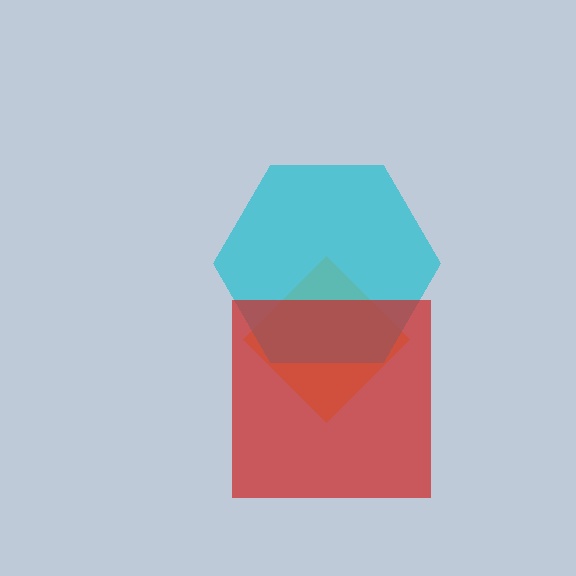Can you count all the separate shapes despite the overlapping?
Yes, there are 3 separate shapes.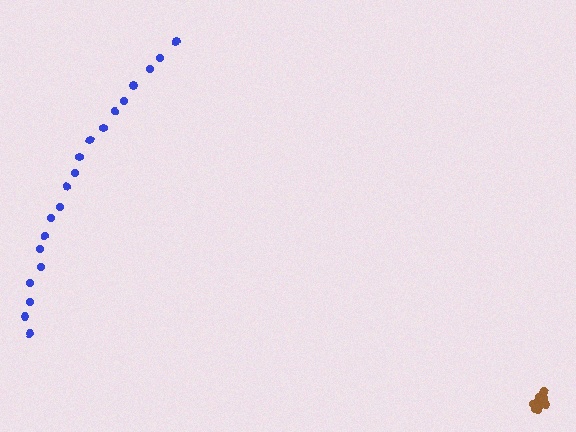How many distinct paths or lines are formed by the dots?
There are 2 distinct paths.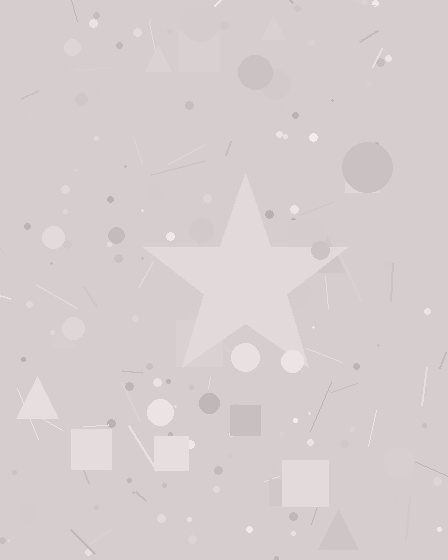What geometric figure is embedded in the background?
A star is embedded in the background.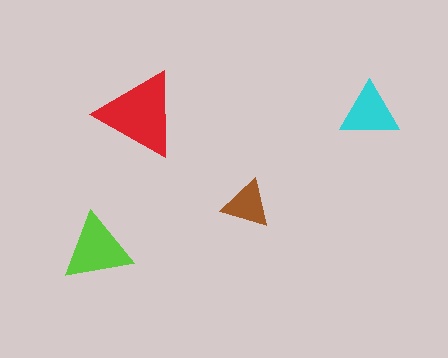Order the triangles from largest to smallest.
the red one, the lime one, the cyan one, the brown one.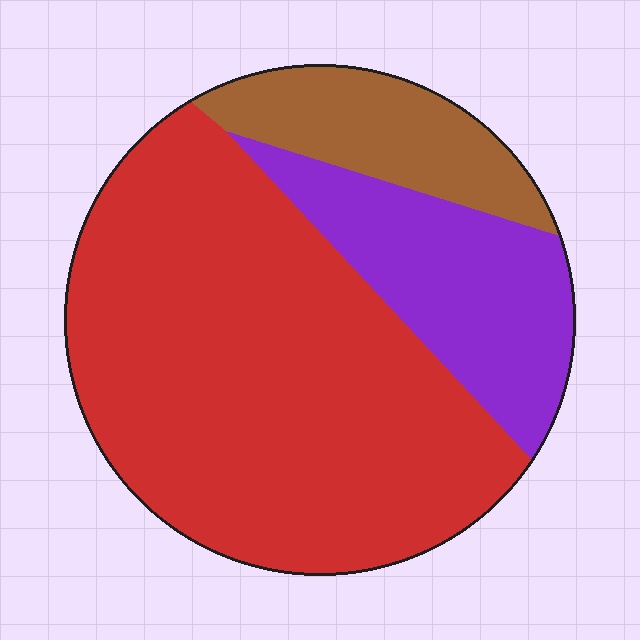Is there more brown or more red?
Red.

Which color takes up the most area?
Red, at roughly 65%.